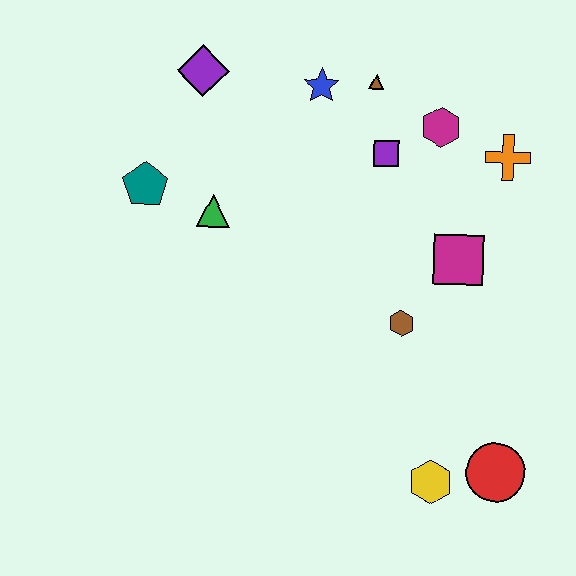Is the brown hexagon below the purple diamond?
Yes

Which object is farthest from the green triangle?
The red circle is farthest from the green triangle.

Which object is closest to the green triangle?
The teal pentagon is closest to the green triangle.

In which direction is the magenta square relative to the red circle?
The magenta square is above the red circle.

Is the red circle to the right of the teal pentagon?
Yes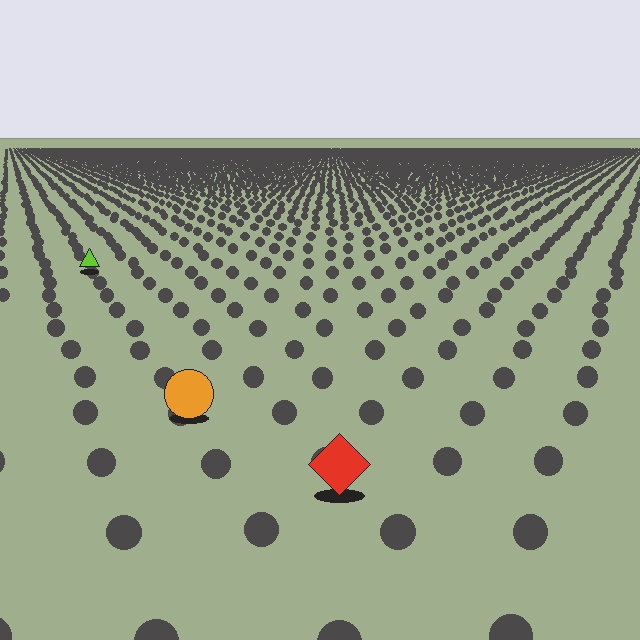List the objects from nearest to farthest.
From nearest to farthest: the red diamond, the orange circle, the lime triangle.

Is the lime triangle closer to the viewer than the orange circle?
No. The orange circle is closer — you can tell from the texture gradient: the ground texture is coarser near it.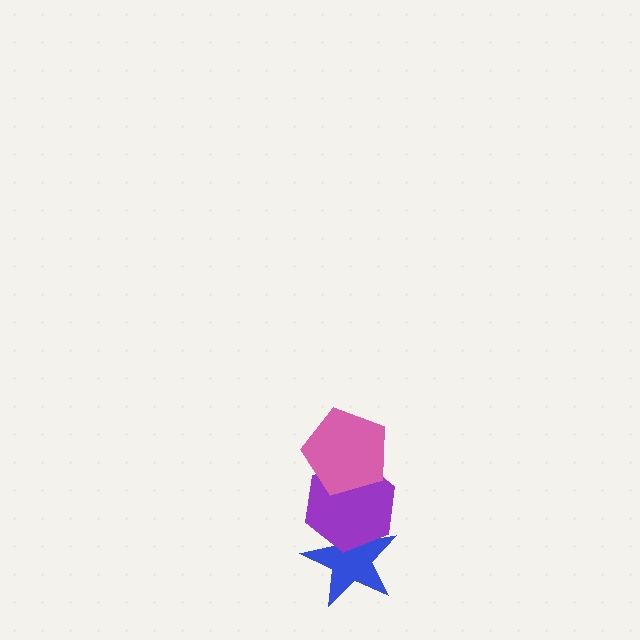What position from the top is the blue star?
The blue star is 3rd from the top.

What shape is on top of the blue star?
The purple hexagon is on top of the blue star.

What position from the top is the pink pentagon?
The pink pentagon is 1st from the top.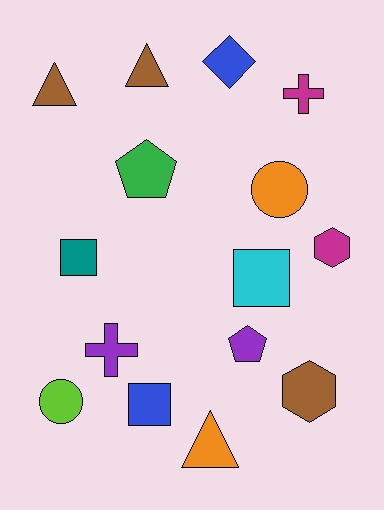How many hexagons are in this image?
There are 2 hexagons.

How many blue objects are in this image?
There are 2 blue objects.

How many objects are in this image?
There are 15 objects.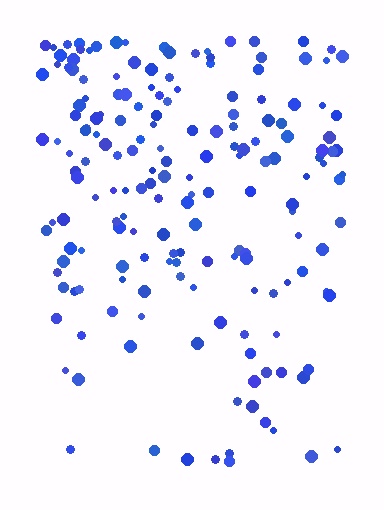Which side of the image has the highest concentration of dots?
The top.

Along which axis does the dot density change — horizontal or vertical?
Vertical.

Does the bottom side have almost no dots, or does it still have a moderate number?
Still a moderate number, just noticeably fewer than the top.